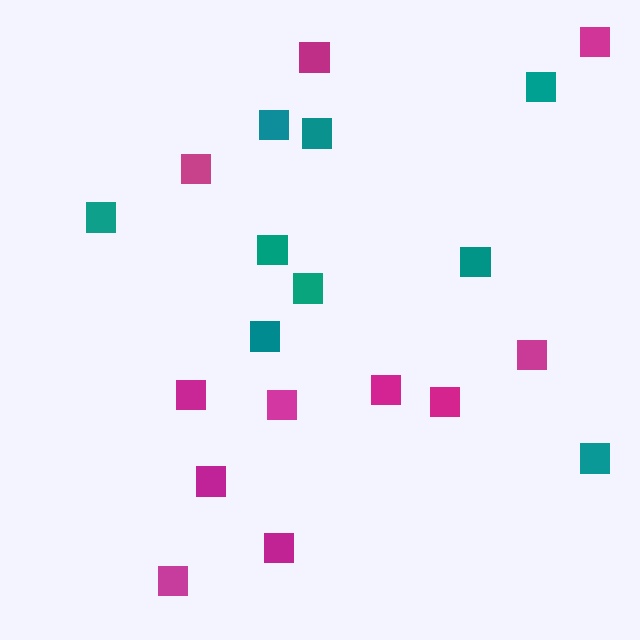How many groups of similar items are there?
There are 2 groups: one group of magenta squares (11) and one group of teal squares (9).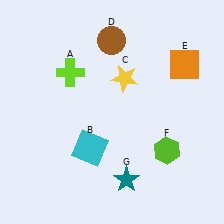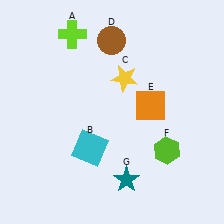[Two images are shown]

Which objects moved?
The objects that moved are: the lime cross (A), the orange square (E).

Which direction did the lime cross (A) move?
The lime cross (A) moved up.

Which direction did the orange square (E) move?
The orange square (E) moved down.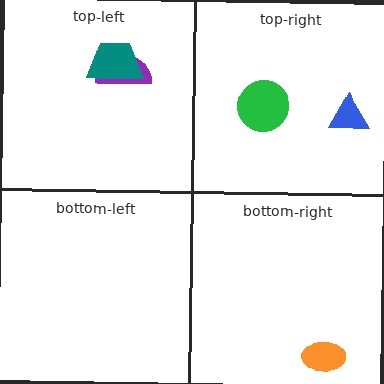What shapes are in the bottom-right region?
The orange ellipse.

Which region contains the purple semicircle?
The top-left region.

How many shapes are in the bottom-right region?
1.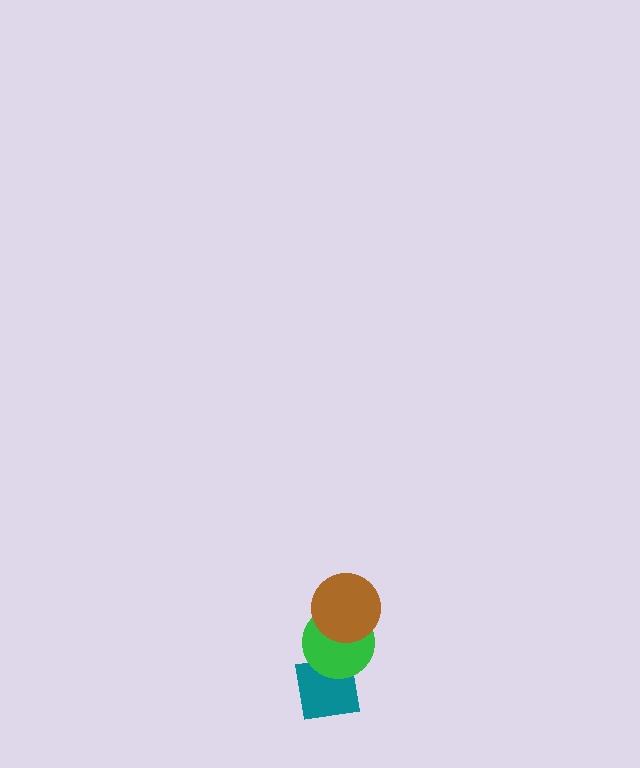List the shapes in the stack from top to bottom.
From top to bottom: the brown circle, the green circle, the teal square.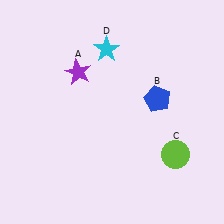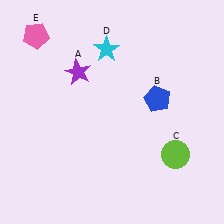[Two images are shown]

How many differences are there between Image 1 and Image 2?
There is 1 difference between the two images.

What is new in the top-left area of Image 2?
A pink pentagon (E) was added in the top-left area of Image 2.